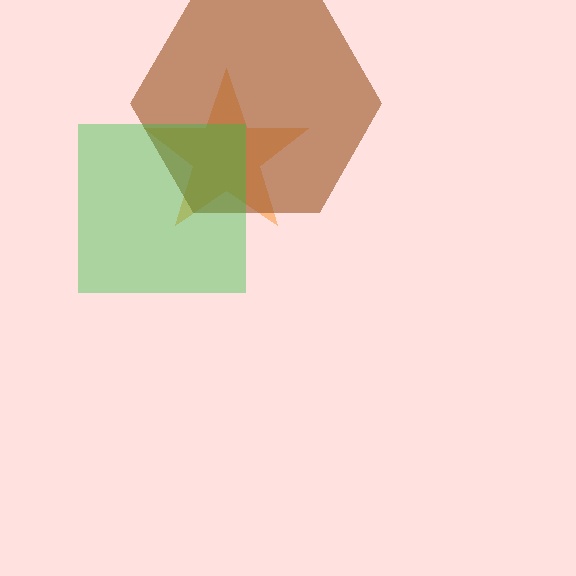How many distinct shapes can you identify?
There are 3 distinct shapes: an orange star, a brown hexagon, a green square.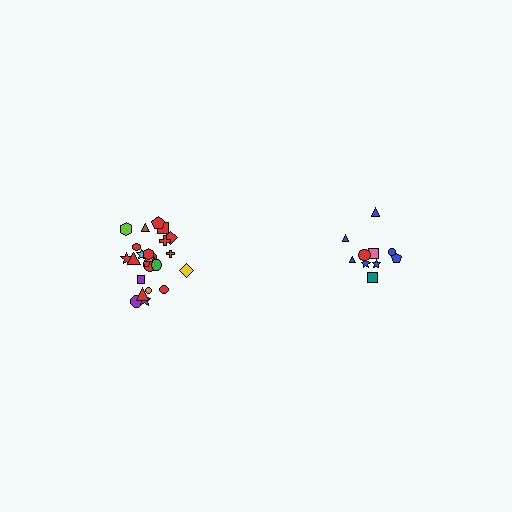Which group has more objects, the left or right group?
The left group.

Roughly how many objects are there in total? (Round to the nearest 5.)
Roughly 35 objects in total.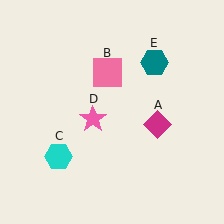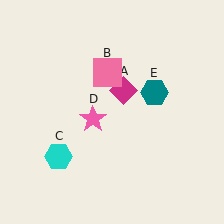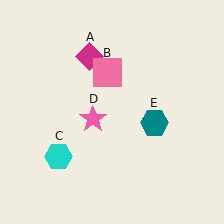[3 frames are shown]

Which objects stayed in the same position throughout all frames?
Pink square (object B) and cyan hexagon (object C) and pink star (object D) remained stationary.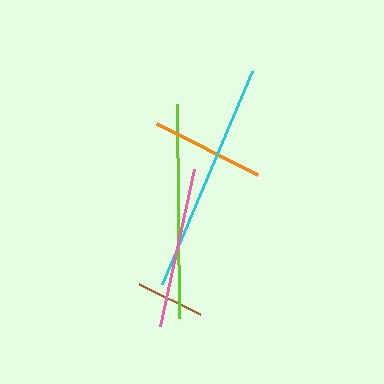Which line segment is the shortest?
The brown line is the shortest at approximately 68 pixels.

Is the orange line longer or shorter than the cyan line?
The cyan line is longer than the orange line.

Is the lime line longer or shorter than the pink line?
The lime line is longer than the pink line.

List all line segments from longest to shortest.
From longest to shortest: cyan, lime, pink, orange, brown.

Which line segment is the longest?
The cyan line is the longest at approximately 231 pixels.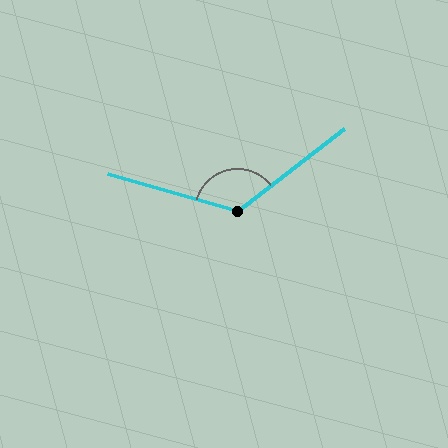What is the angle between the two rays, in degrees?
Approximately 126 degrees.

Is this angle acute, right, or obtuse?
It is obtuse.